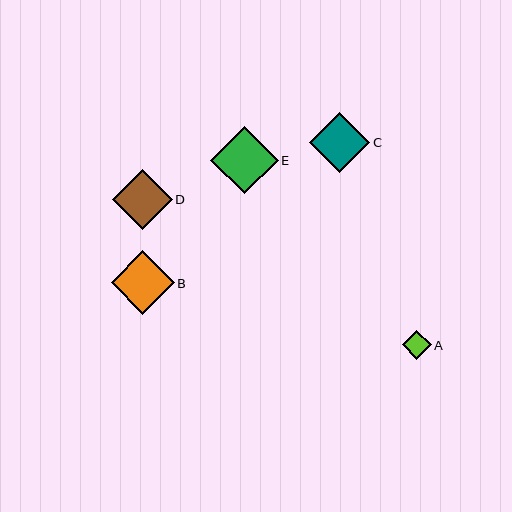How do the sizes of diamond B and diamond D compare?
Diamond B and diamond D are approximately the same size.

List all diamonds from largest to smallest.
From largest to smallest: E, B, C, D, A.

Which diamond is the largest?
Diamond E is the largest with a size of approximately 67 pixels.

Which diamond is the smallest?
Diamond A is the smallest with a size of approximately 29 pixels.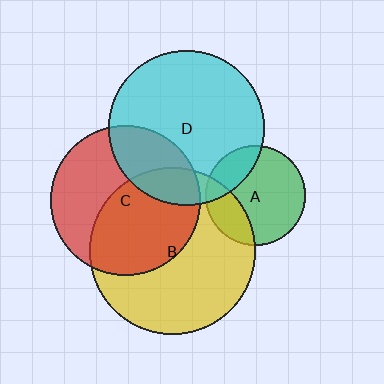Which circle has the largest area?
Circle B (yellow).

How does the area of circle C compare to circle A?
Approximately 2.3 times.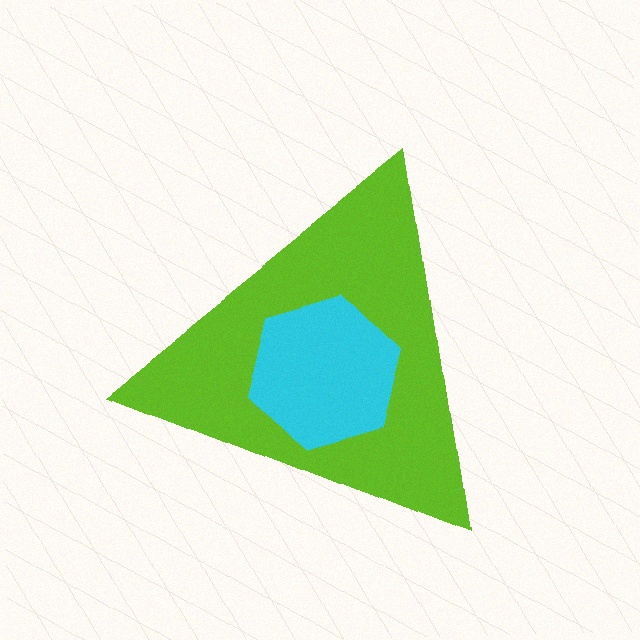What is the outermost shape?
The lime triangle.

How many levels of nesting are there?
2.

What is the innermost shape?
The cyan hexagon.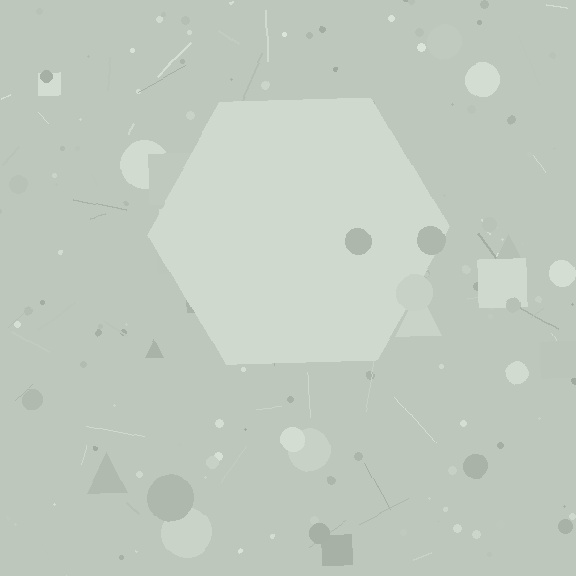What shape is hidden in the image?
A hexagon is hidden in the image.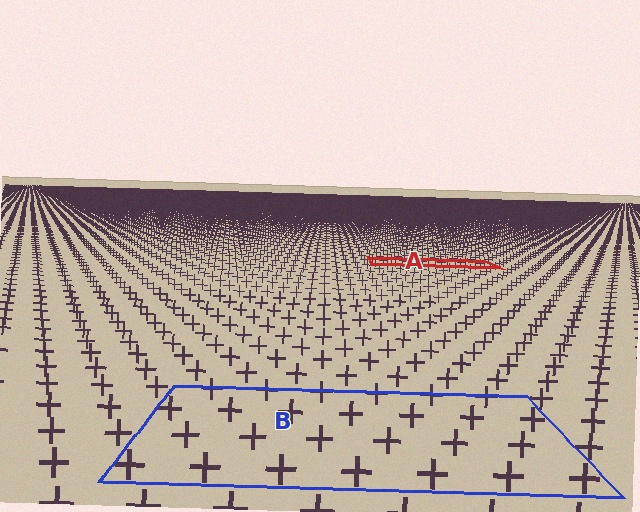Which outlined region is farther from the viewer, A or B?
Region A is farther from the viewer — the texture elements inside it appear smaller and more densely packed.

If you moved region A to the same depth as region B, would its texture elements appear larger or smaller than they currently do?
They would appear larger. At a closer depth, the same texture elements are projected at a bigger on-screen size.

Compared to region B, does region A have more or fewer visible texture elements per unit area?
Region A has more texture elements per unit area — they are packed more densely because it is farther away.